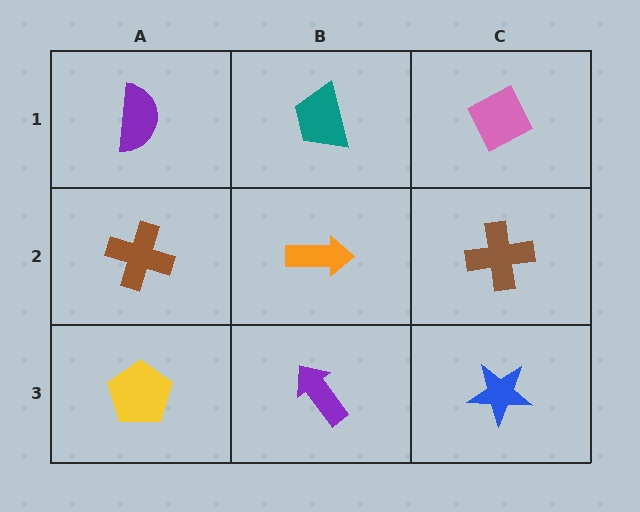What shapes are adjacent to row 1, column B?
An orange arrow (row 2, column B), a purple semicircle (row 1, column A), a pink diamond (row 1, column C).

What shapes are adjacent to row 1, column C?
A brown cross (row 2, column C), a teal trapezoid (row 1, column B).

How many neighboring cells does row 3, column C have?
2.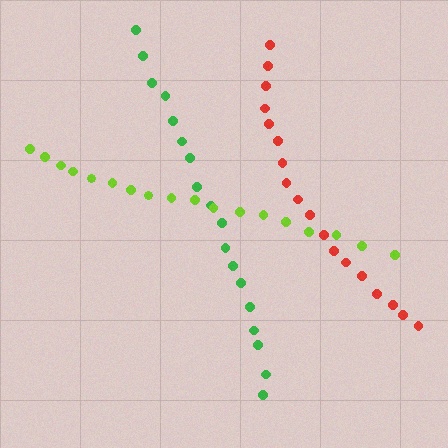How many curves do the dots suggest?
There are 3 distinct paths.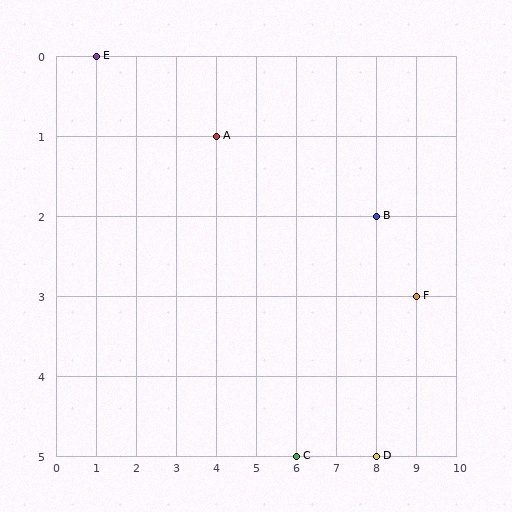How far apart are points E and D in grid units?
Points E and D are 7 columns and 5 rows apart (about 8.6 grid units diagonally).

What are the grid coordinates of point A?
Point A is at grid coordinates (4, 1).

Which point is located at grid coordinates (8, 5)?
Point D is at (8, 5).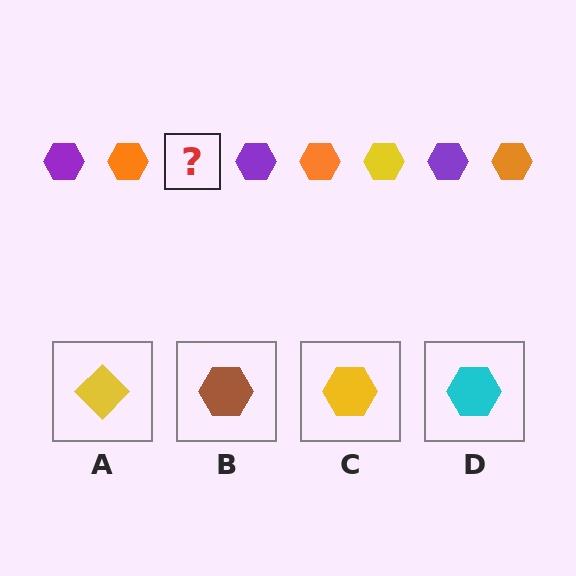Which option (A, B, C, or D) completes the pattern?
C.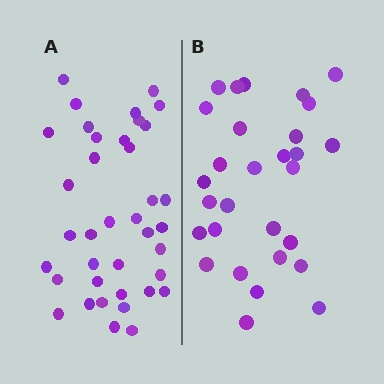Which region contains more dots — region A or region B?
Region A (the left region) has more dots.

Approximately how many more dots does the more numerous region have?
Region A has roughly 8 or so more dots than region B.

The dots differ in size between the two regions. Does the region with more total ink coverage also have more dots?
No. Region B has more total ink coverage because its dots are larger, but region A actually contains more individual dots. Total area can be misleading — the number of items is what matters here.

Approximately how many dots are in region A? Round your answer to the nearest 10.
About 40 dots. (The exact count is 38, which rounds to 40.)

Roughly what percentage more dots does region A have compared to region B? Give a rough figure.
About 30% more.